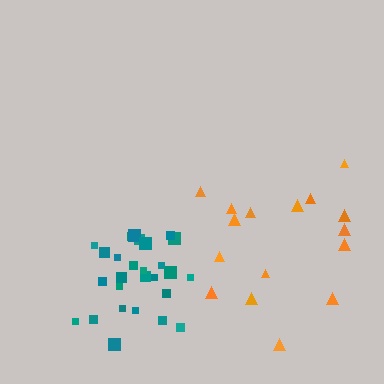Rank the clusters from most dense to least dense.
teal, orange.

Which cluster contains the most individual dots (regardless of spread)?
Teal (27).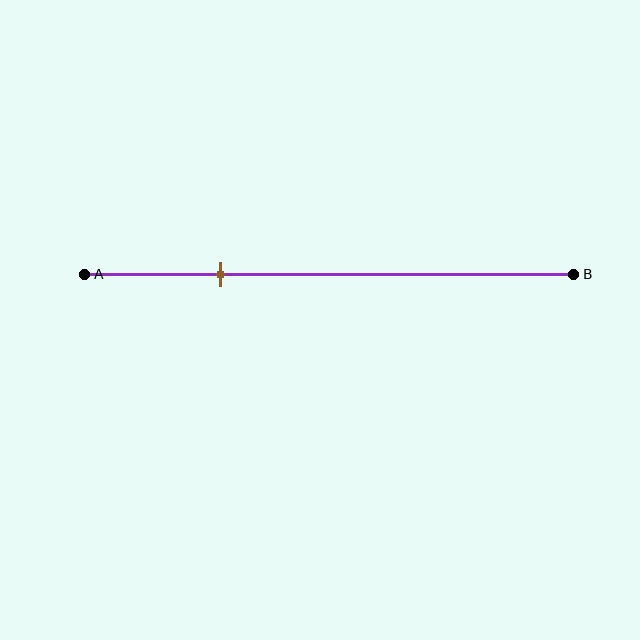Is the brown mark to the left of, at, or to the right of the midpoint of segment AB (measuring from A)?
The brown mark is to the left of the midpoint of segment AB.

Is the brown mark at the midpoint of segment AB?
No, the mark is at about 30% from A, not at the 50% midpoint.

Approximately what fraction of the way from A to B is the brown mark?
The brown mark is approximately 30% of the way from A to B.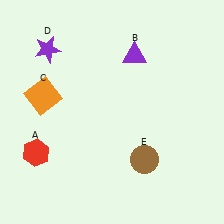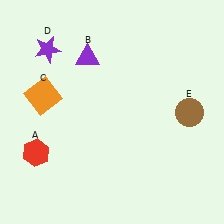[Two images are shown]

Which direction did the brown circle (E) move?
The brown circle (E) moved up.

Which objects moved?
The objects that moved are: the purple triangle (B), the brown circle (E).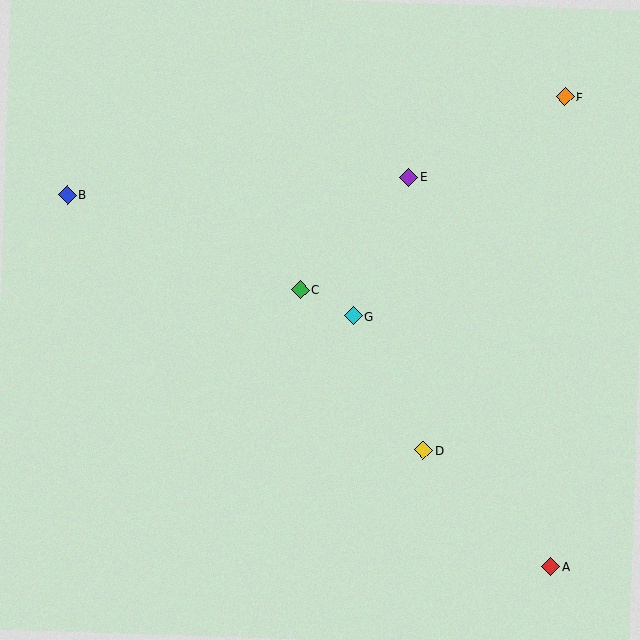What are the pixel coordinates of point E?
Point E is at (409, 177).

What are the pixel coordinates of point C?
Point C is at (300, 290).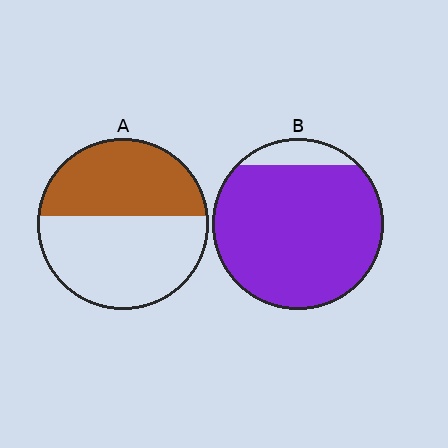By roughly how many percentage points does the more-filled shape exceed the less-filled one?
By roughly 45 percentage points (B over A).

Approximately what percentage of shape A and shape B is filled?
A is approximately 45% and B is approximately 90%.